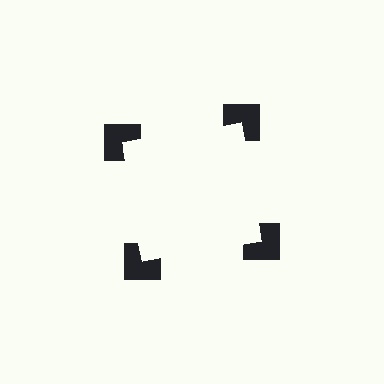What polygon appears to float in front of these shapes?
An illusory square — its edges are inferred from the aligned wedge cuts in the notched squares, not physically drawn.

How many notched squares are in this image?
There are 4 — one at each vertex of the illusory square.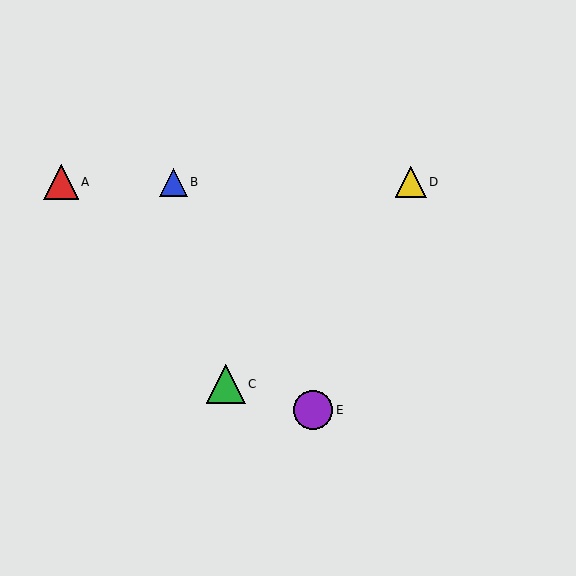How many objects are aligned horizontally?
3 objects (A, B, D) are aligned horizontally.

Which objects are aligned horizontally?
Objects A, B, D are aligned horizontally.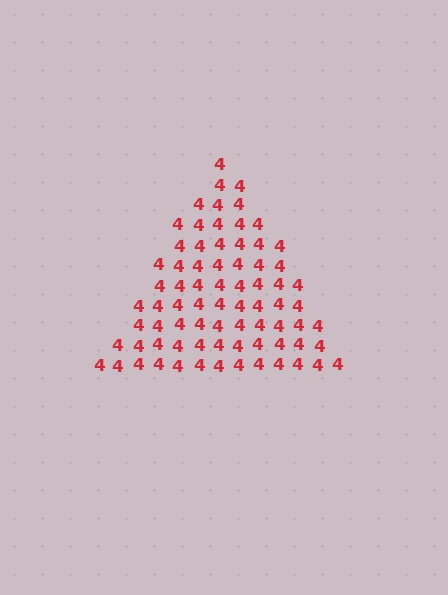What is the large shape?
The large shape is a triangle.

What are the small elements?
The small elements are digit 4's.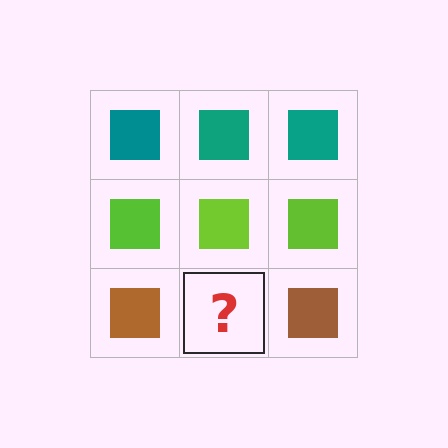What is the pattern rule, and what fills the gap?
The rule is that each row has a consistent color. The gap should be filled with a brown square.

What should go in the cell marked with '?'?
The missing cell should contain a brown square.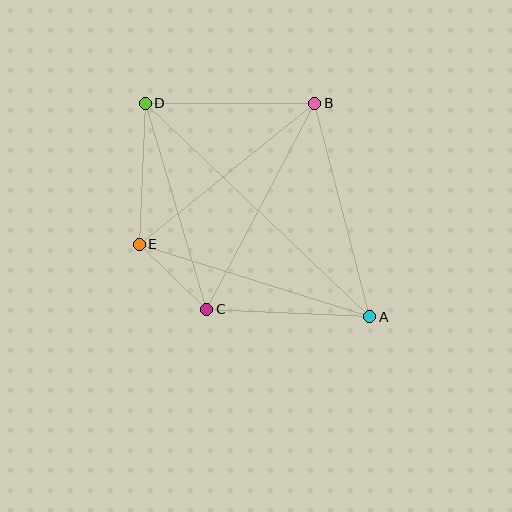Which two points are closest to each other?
Points C and E are closest to each other.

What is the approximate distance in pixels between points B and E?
The distance between B and E is approximately 225 pixels.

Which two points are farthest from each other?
Points A and D are farthest from each other.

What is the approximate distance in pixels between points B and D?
The distance between B and D is approximately 170 pixels.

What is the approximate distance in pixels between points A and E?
The distance between A and E is approximately 242 pixels.